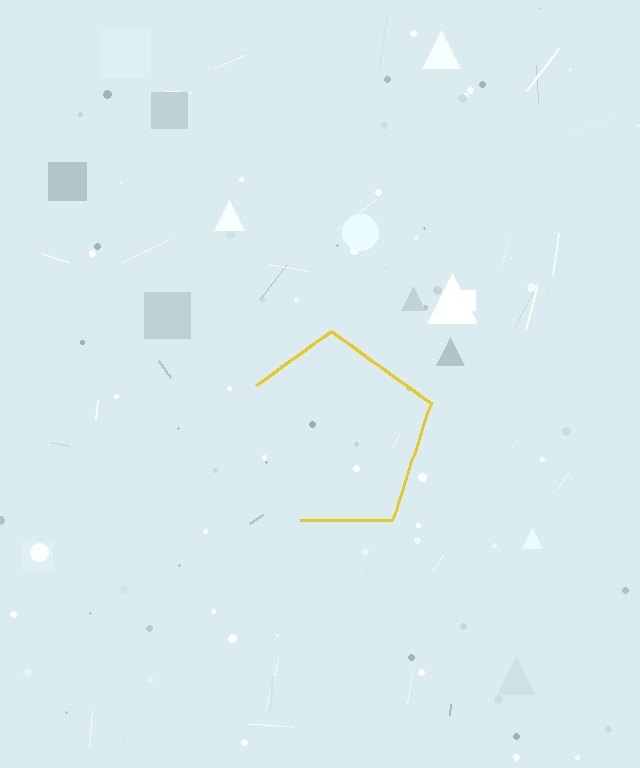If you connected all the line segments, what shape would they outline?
They would outline a pentagon.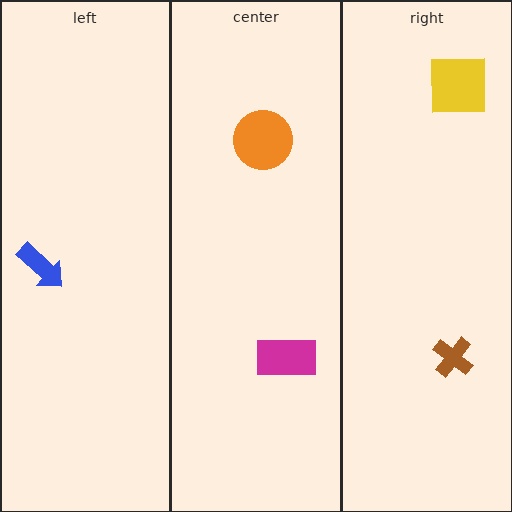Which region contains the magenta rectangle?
The center region.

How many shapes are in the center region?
2.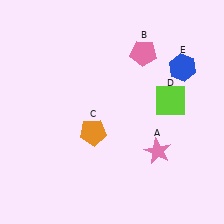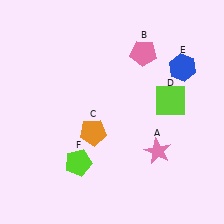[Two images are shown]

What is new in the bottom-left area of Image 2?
A lime pentagon (F) was added in the bottom-left area of Image 2.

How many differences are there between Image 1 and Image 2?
There is 1 difference between the two images.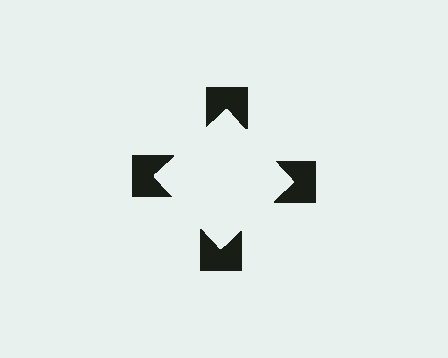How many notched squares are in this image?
There are 4 — one at each vertex of the illusory square.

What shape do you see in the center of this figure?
An illusory square — its edges are inferred from the aligned wedge cuts in the notched squares, not physically drawn.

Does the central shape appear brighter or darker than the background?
It typically appears slightly brighter than the background, even though no actual brightness change is drawn.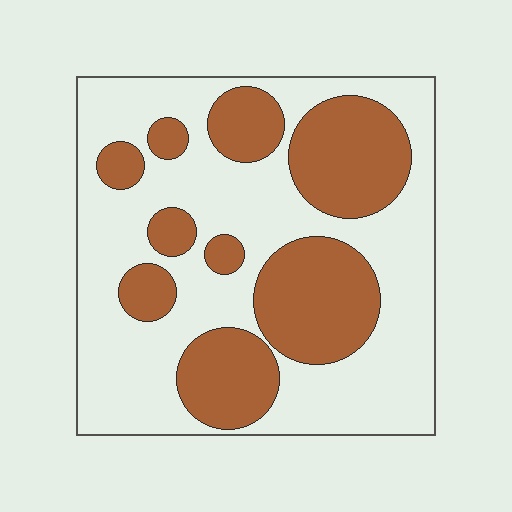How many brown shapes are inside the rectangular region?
9.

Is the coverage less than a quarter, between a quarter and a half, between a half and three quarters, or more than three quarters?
Between a quarter and a half.